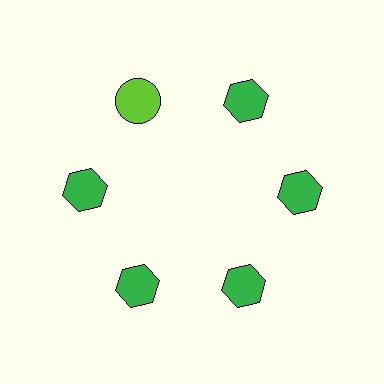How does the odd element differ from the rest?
It differs in both color (lime instead of green) and shape (circle instead of hexagon).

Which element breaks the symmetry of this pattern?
The lime circle at roughly the 11 o'clock position breaks the symmetry. All other shapes are green hexagons.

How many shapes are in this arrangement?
There are 6 shapes arranged in a ring pattern.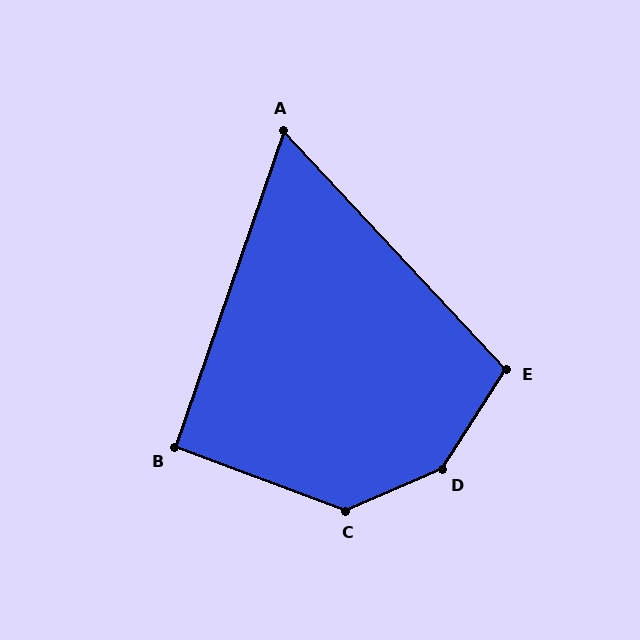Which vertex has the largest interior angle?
D, at approximately 146 degrees.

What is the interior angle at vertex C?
Approximately 136 degrees (obtuse).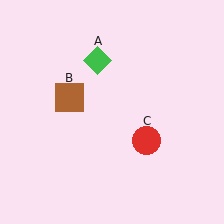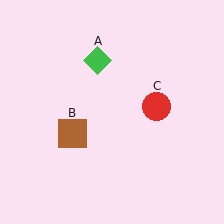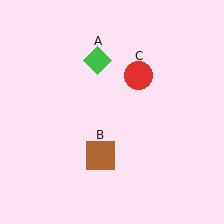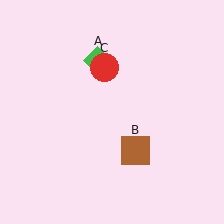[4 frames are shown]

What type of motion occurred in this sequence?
The brown square (object B), red circle (object C) rotated counterclockwise around the center of the scene.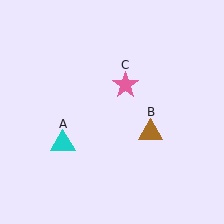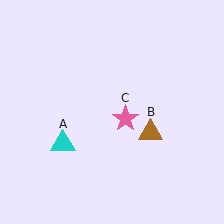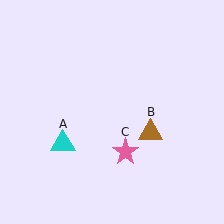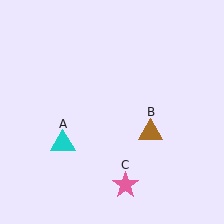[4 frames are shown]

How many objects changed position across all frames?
1 object changed position: pink star (object C).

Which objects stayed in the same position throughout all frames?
Cyan triangle (object A) and brown triangle (object B) remained stationary.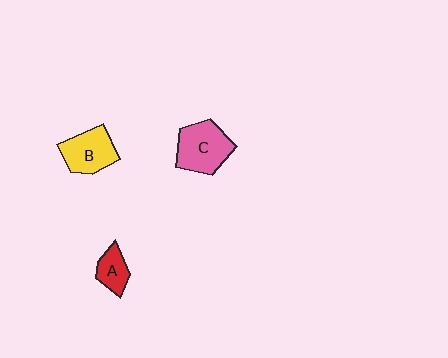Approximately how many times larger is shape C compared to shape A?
Approximately 2.0 times.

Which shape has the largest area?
Shape C (pink).